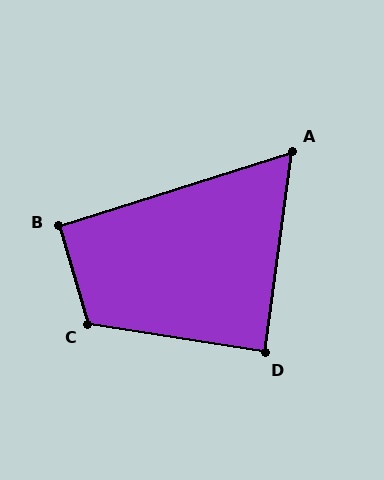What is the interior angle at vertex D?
Approximately 89 degrees (approximately right).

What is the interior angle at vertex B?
Approximately 91 degrees (approximately right).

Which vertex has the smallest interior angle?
A, at approximately 65 degrees.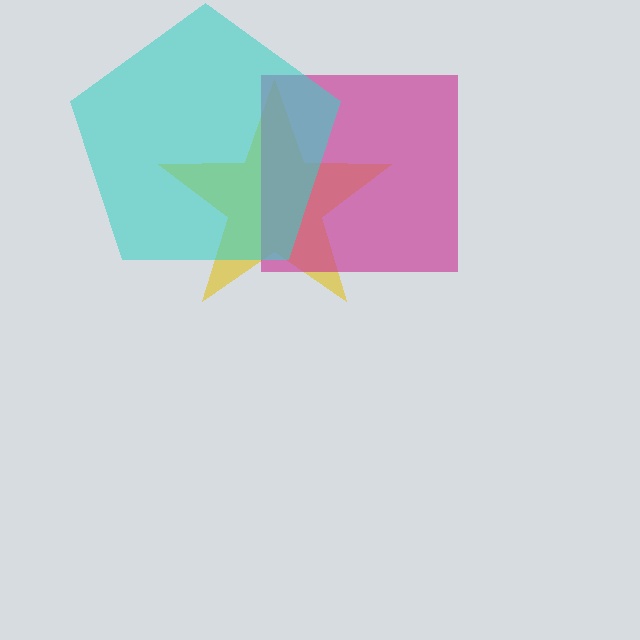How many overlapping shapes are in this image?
There are 3 overlapping shapes in the image.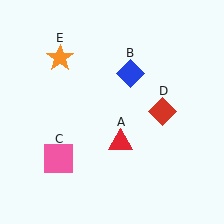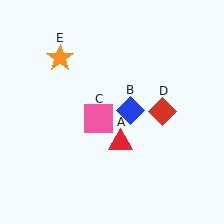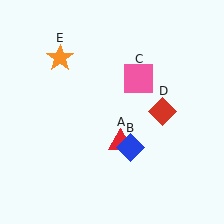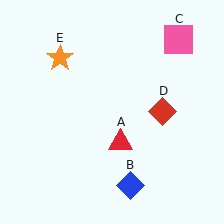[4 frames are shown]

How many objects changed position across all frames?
2 objects changed position: blue diamond (object B), pink square (object C).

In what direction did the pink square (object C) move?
The pink square (object C) moved up and to the right.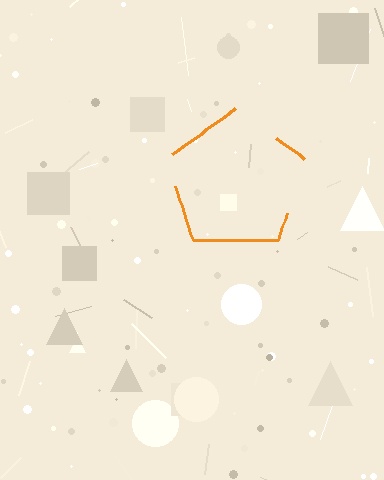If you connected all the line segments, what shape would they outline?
They would outline a pentagon.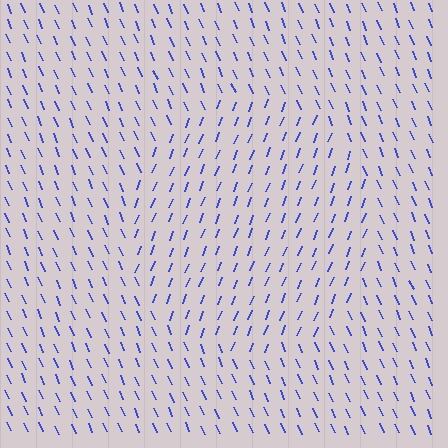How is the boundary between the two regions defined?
The boundary is defined purely by a change in line orientation (approximately 45 degrees difference). All lines are the same color and thickness.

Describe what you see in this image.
The image is filled with small blue line segments. A circle region in the image has lines oriented differently from the surrounding lines, creating a visible texture boundary.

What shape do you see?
I see a circle.